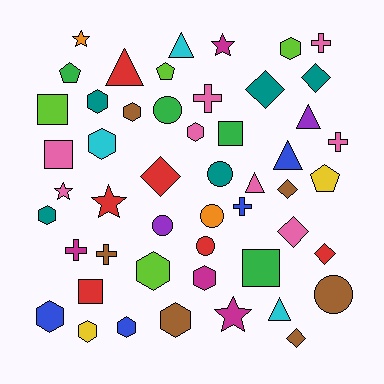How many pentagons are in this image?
There are 3 pentagons.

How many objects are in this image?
There are 50 objects.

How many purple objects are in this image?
There are 2 purple objects.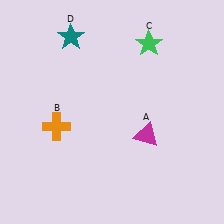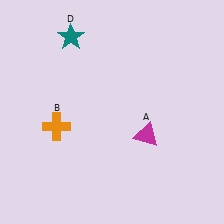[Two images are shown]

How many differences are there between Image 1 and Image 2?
There is 1 difference between the two images.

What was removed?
The green star (C) was removed in Image 2.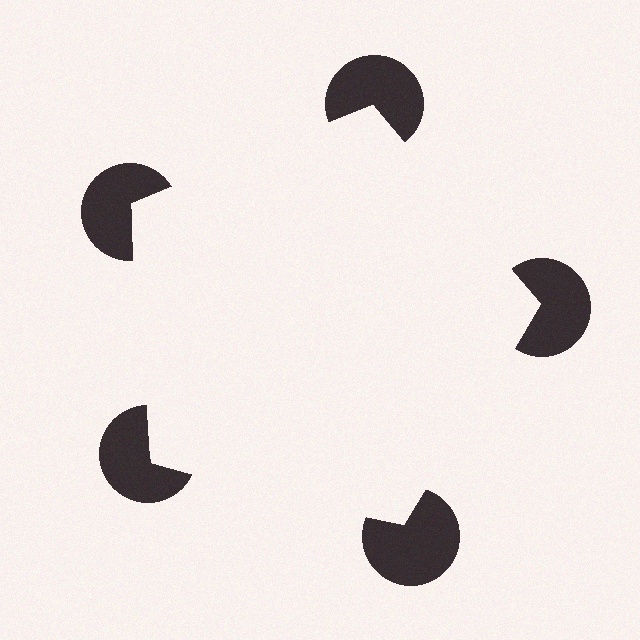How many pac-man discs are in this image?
There are 5 — one at each vertex of the illusory pentagon.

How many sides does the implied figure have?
5 sides.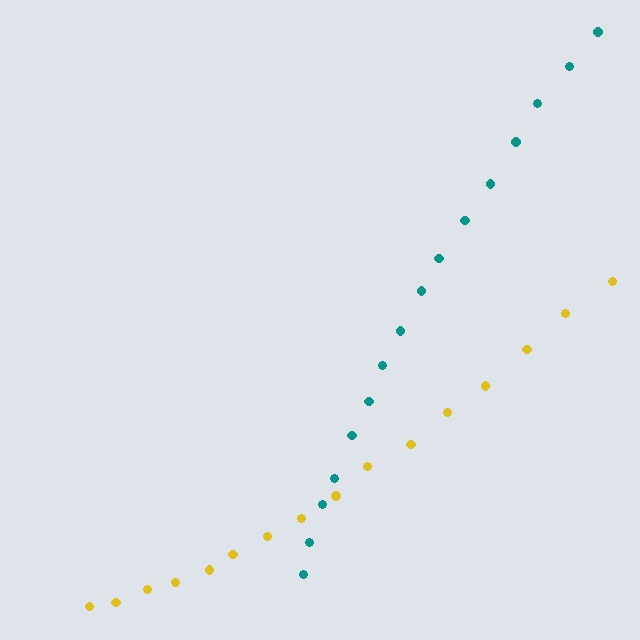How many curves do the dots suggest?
There are 2 distinct paths.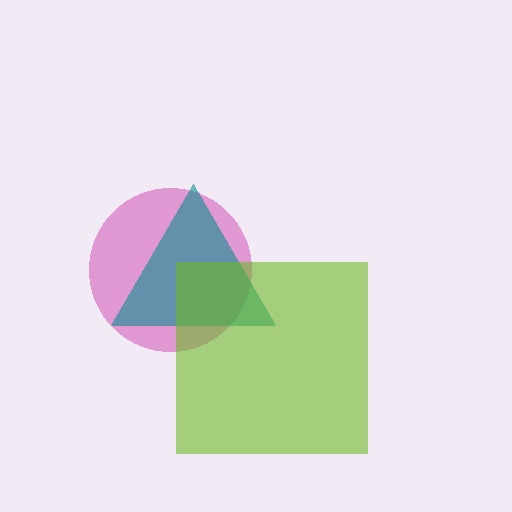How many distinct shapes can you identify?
There are 3 distinct shapes: a magenta circle, a teal triangle, a lime square.